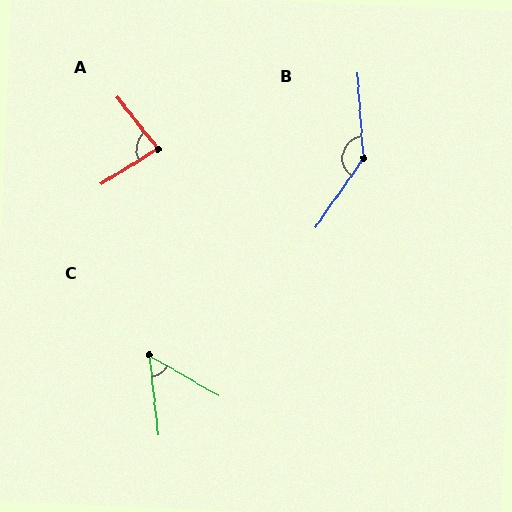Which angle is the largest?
B, at approximately 141 degrees.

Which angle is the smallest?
C, at approximately 53 degrees.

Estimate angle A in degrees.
Approximately 83 degrees.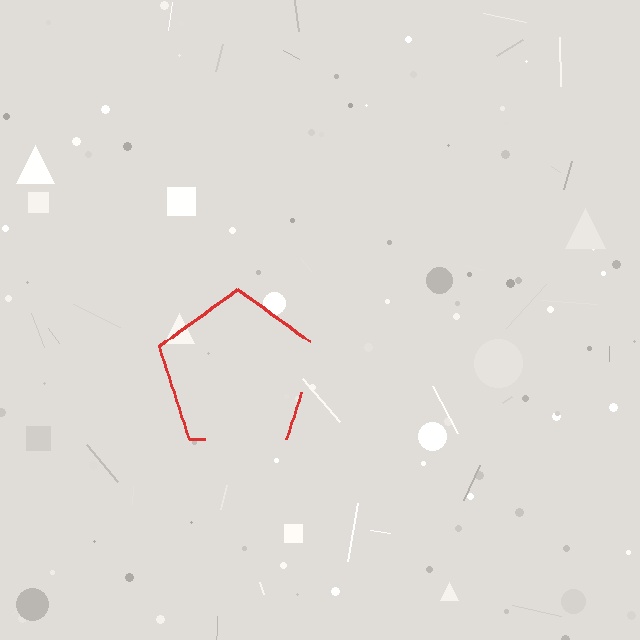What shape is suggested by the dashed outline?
The dashed outline suggests a pentagon.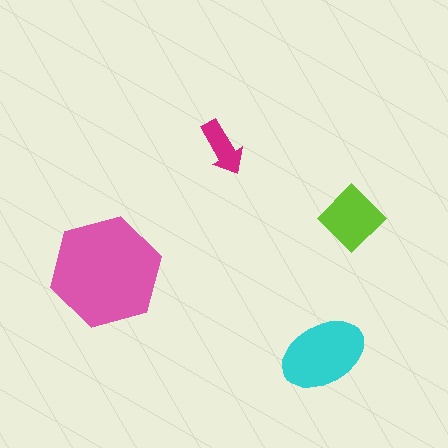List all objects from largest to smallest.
The pink hexagon, the cyan ellipse, the lime diamond, the magenta arrow.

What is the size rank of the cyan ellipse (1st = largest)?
2nd.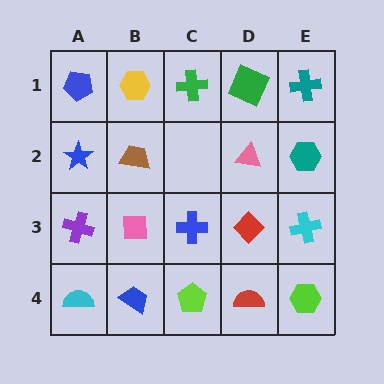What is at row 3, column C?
A blue cross.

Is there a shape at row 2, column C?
No, that cell is empty.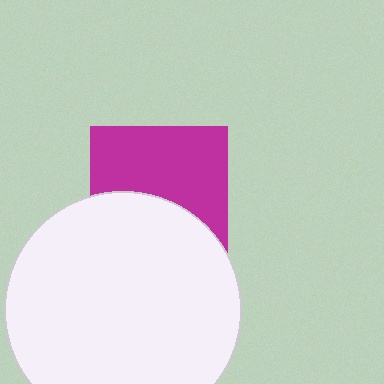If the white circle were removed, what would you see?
You would see the complete magenta square.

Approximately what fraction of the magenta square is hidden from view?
Roughly 42% of the magenta square is hidden behind the white circle.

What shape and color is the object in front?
The object in front is a white circle.